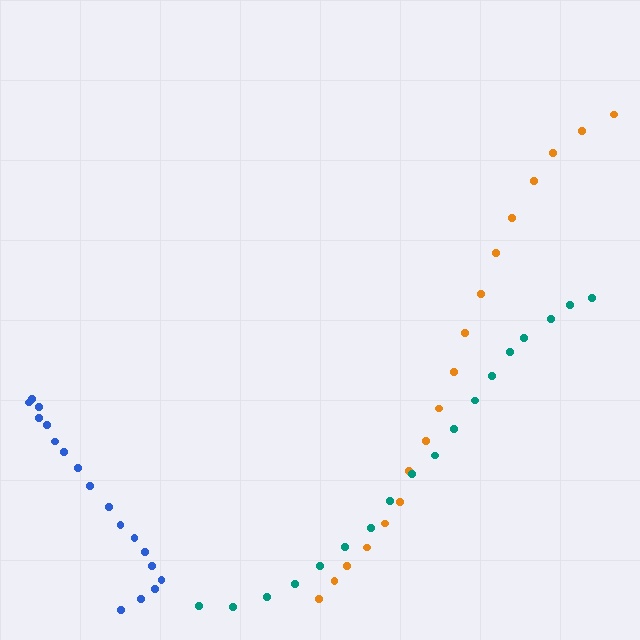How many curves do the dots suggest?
There are 3 distinct paths.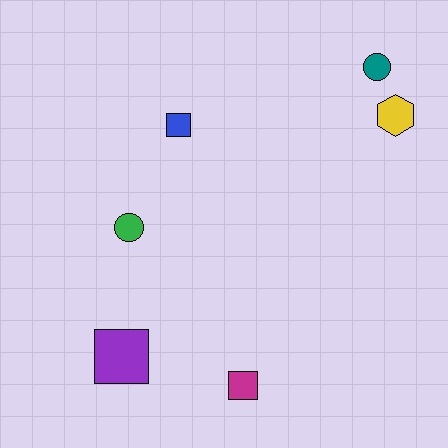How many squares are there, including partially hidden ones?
There are 3 squares.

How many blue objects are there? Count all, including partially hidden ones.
There is 1 blue object.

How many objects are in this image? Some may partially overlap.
There are 6 objects.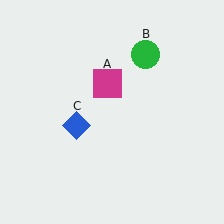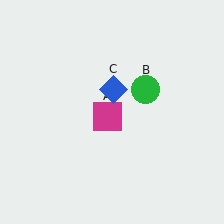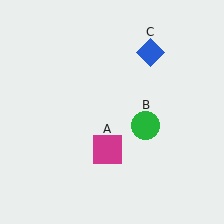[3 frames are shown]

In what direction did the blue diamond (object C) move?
The blue diamond (object C) moved up and to the right.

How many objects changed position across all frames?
3 objects changed position: magenta square (object A), green circle (object B), blue diamond (object C).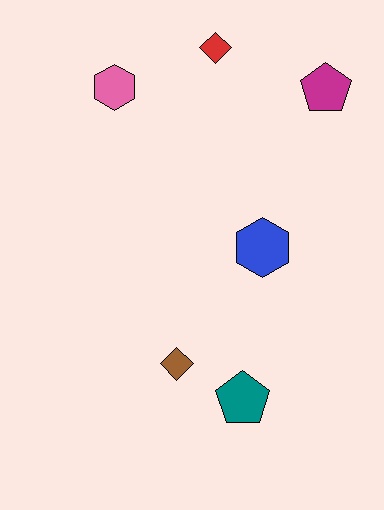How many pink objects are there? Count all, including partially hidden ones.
There is 1 pink object.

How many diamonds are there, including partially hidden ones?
There are 2 diamonds.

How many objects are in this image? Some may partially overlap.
There are 6 objects.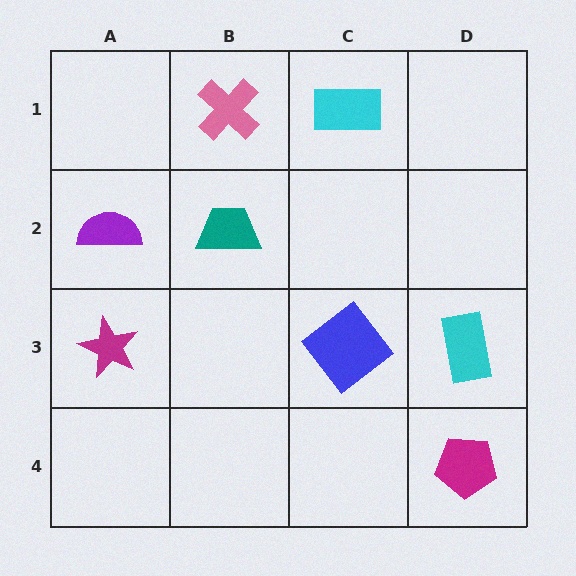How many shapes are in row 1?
2 shapes.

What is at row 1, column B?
A pink cross.